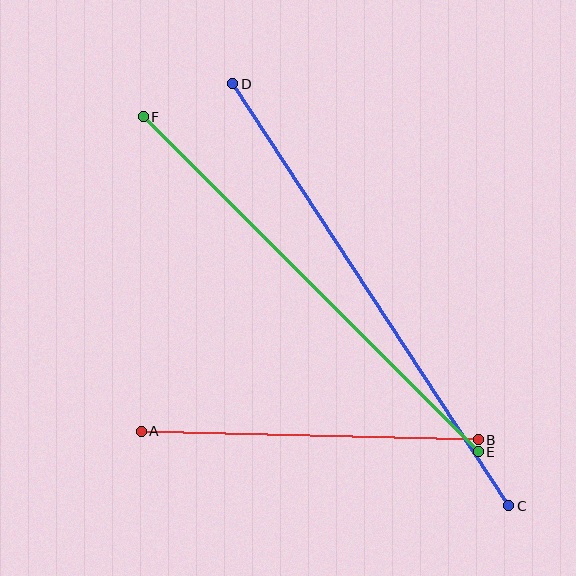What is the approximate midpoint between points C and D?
The midpoint is at approximately (371, 295) pixels.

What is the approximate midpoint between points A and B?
The midpoint is at approximately (310, 436) pixels.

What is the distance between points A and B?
The distance is approximately 337 pixels.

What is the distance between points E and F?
The distance is approximately 474 pixels.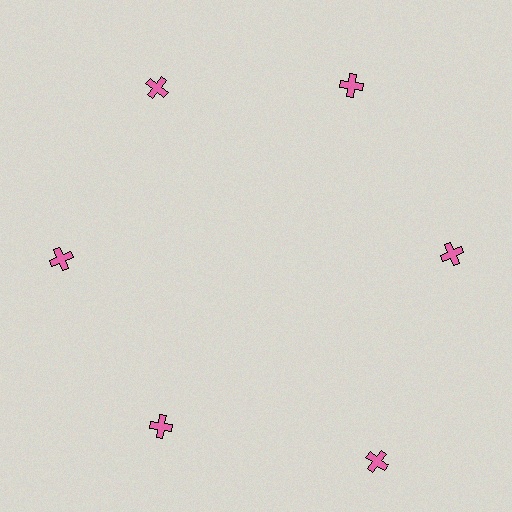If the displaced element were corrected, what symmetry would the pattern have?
It would have 6-fold rotational symmetry — the pattern would map onto itself every 60 degrees.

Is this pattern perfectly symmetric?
No. The 6 pink crosses are arranged in a ring, but one element near the 5 o'clock position is pushed outward from the center, breaking the 6-fold rotational symmetry.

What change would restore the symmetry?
The symmetry would be restored by moving it inward, back onto the ring so that all 6 crosses sit at equal angles and equal distance from the center.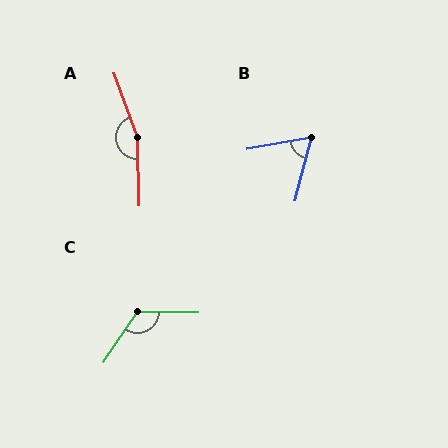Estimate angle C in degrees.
Approximately 124 degrees.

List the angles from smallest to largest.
B (66°), C (124°), A (162°).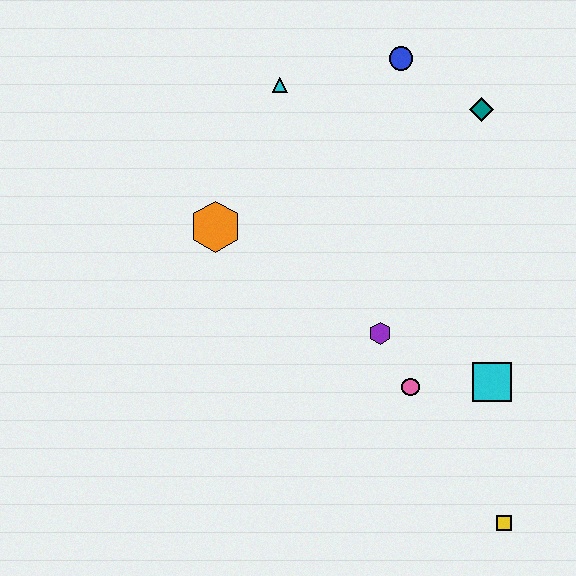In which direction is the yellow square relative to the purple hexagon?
The yellow square is below the purple hexagon.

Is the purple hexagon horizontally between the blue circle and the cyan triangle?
Yes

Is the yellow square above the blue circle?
No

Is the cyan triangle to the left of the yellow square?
Yes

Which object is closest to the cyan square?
The pink circle is closest to the cyan square.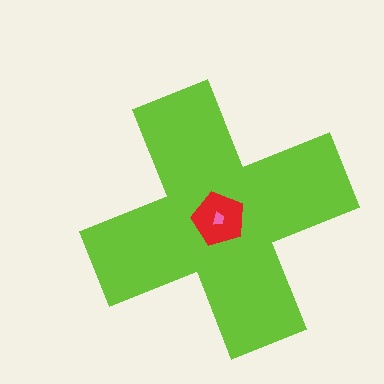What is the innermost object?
The pink trapezoid.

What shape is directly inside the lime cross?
The red pentagon.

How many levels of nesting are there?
3.